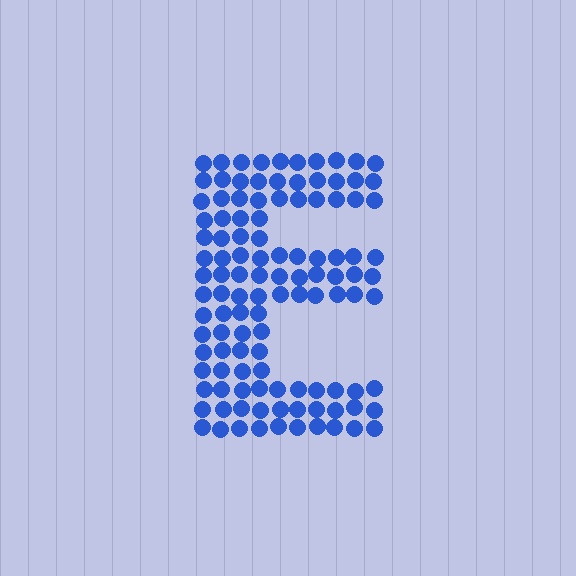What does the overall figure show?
The overall figure shows the letter E.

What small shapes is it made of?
It is made of small circles.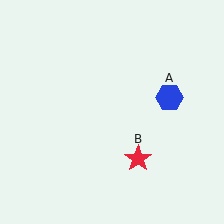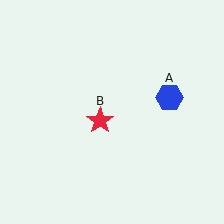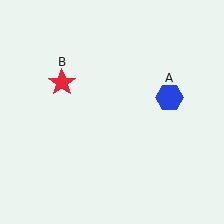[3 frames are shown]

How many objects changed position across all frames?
1 object changed position: red star (object B).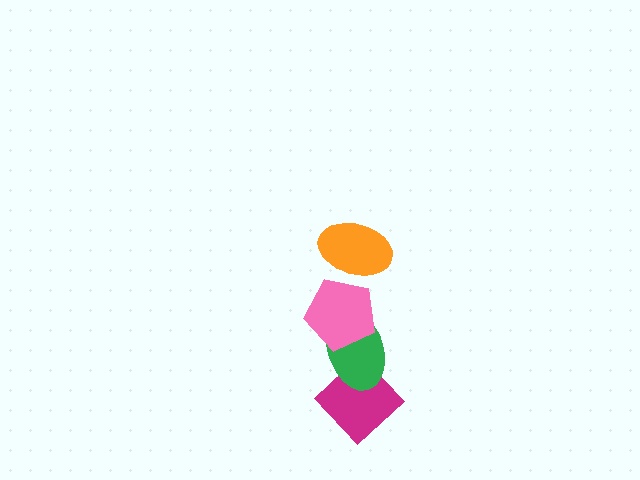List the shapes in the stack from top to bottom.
From top to bottom: the orange ellipse, the pink pentagon, the green ellipse, the magenta diamond.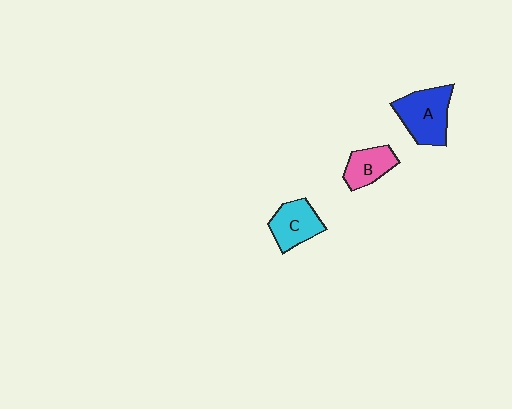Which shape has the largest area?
Shape A (blue).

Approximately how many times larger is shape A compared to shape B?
Approximately 1.5 times.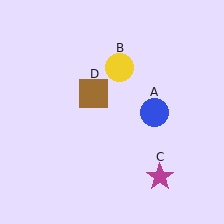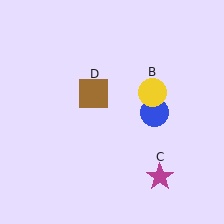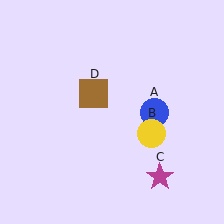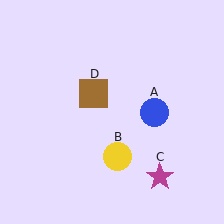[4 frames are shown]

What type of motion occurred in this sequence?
The yellow circle (object B) rotated clockwise around the center of the scene.